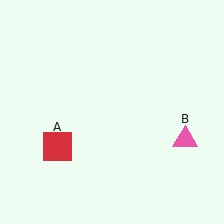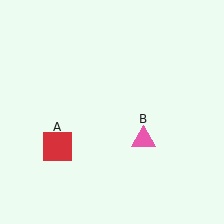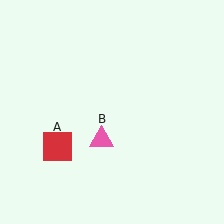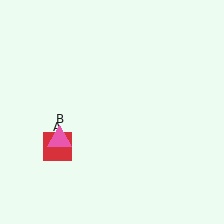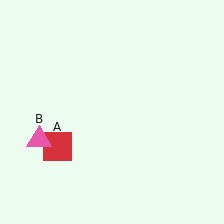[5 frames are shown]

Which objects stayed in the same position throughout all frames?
Red square (object A) remained stationary.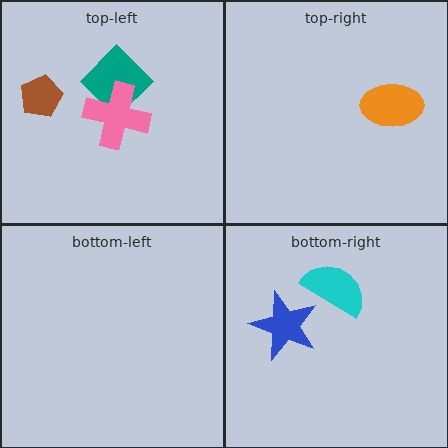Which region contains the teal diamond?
The top-left region.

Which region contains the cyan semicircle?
The bottom-right region.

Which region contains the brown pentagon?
The top-left region.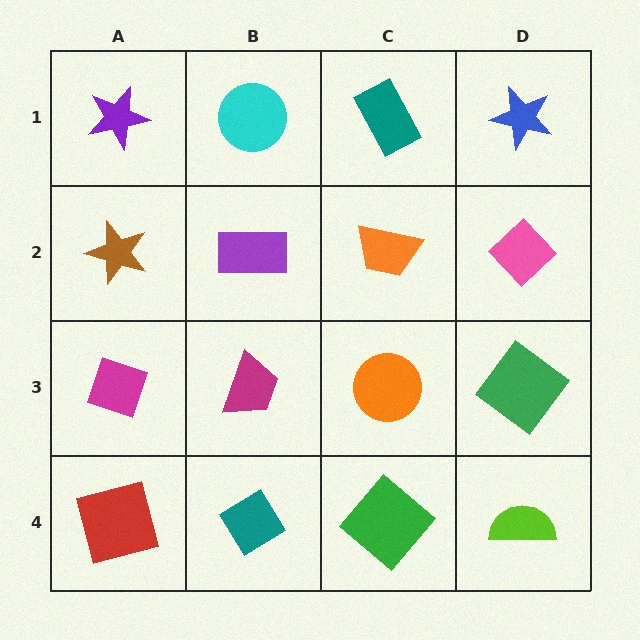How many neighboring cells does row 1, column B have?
3.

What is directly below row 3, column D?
A lime semicircle.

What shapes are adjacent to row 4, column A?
A magenta diamond (row 3, column A), a teal diamond (row 4, column B).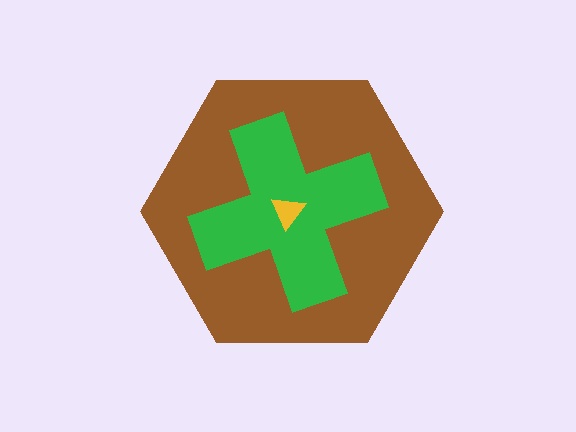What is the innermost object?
The yellow triangle.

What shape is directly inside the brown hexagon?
The green cross.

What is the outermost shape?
The brown hexagon.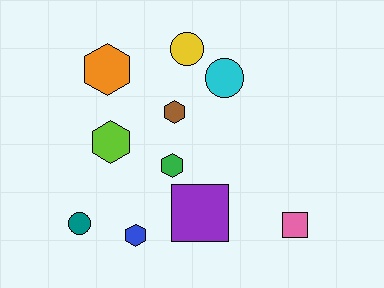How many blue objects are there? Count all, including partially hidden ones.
There is 1 blue object.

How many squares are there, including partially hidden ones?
There are 2 squares.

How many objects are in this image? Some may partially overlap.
There are 10 objects.